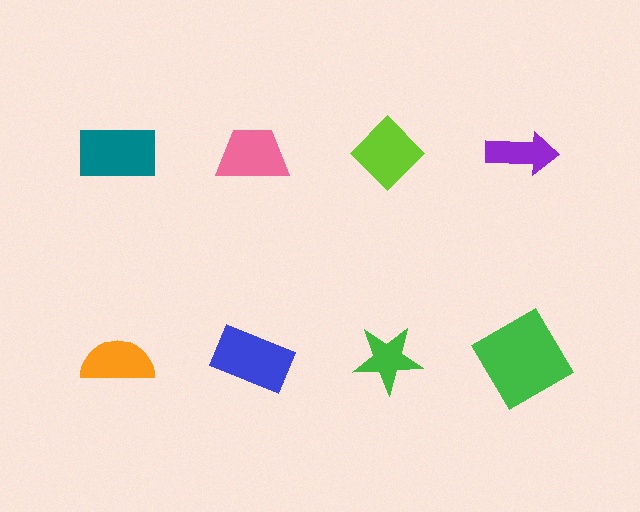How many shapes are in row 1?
4 shapes.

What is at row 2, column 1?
An orange semicircle.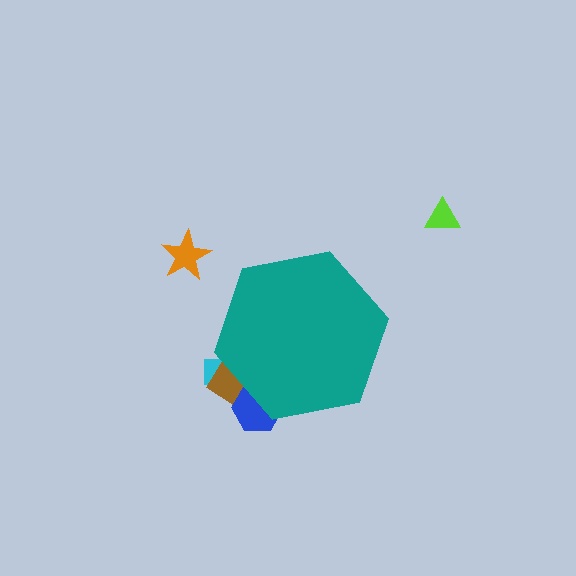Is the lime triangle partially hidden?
No, the lime triangle is fully visible.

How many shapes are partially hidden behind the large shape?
3 shapes are partially hidden.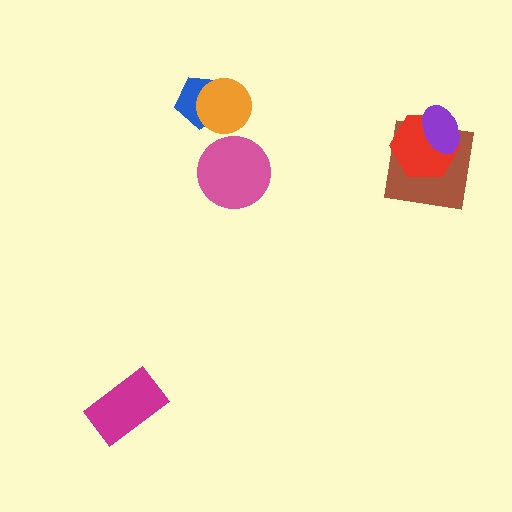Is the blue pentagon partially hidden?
Yes, it is partially covered by another shape.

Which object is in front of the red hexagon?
The purple ellipse is in front of the red hexagon.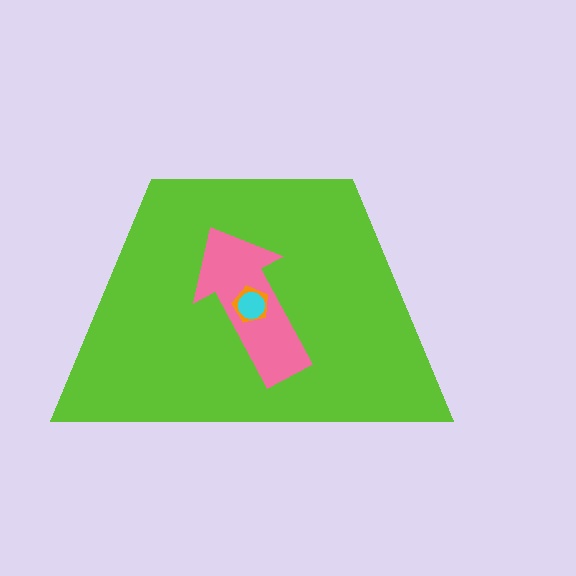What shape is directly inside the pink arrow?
The orange pentagon.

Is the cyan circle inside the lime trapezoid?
Yes.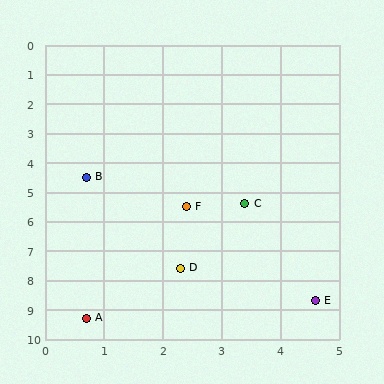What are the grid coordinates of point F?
Point F is at approximately (2.4, 5.5).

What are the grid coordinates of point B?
Point B is at approximately (0.7, 4.5).